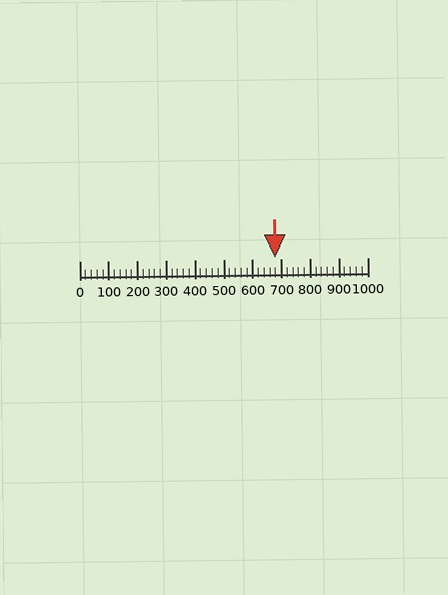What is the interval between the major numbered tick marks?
The major tick marks are spaced 100 units apart.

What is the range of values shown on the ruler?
The ruler shows values from 0 to 1000.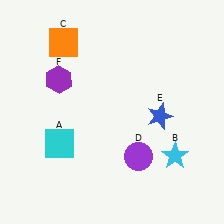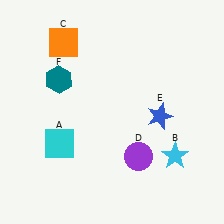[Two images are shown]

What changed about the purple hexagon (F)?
In Image 1, F is purple. In Image 2, it changed to teal.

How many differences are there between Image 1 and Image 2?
There is 1 difference between the two images.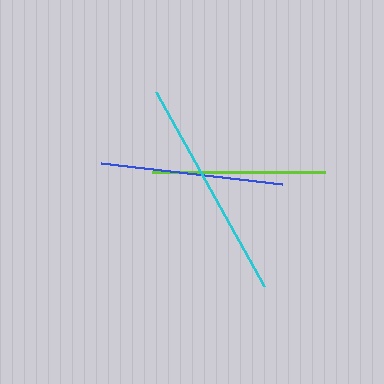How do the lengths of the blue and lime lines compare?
The blue and lime lines are approximately the same length.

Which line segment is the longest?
The cyan line is the longest at approximately 221 pixels.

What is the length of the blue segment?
The blue segment is approximately 183 pixels long.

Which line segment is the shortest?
The lime line is the shortest at approximately 173 pixels.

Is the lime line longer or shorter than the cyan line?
The cyan line is longer than the lime line.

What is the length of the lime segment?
The lime segment is approximately 173 pixels long.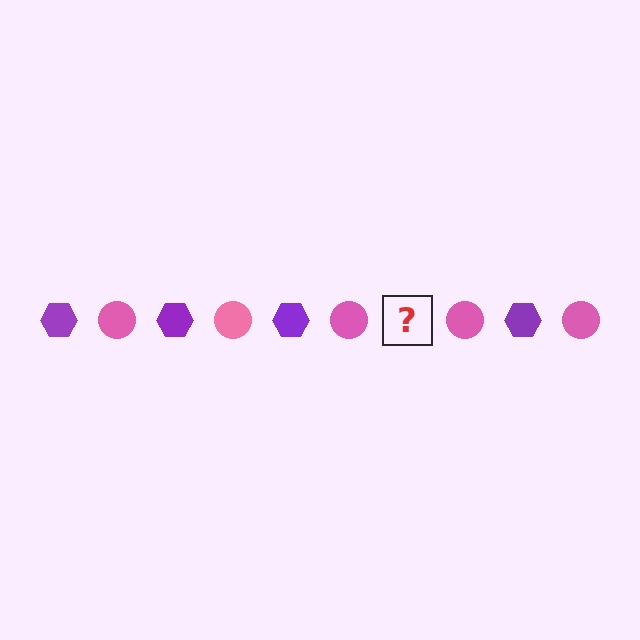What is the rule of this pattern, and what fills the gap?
The rule is that the pattern alternates between purple hexagon and pink circle. The gap should be filled with a purple hexagon.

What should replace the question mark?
The question mark should be replaced with a purple hexagon.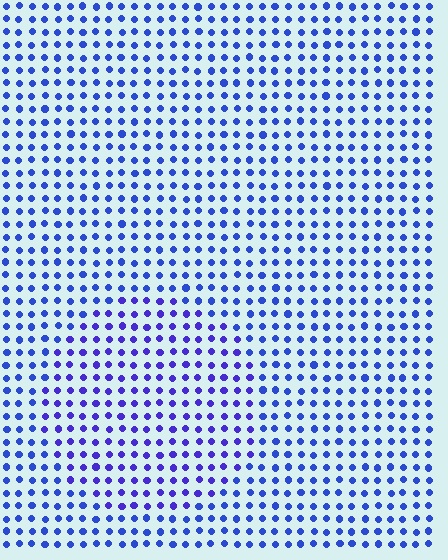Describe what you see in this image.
The image is filled with small blue elements in a uniform arrangement. A circle-shaped region is visible where the elements are tinted to a slightly different hue, forming a subtle color boundary.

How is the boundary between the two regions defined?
The boundary is defined purely by a slight shift in hue (about 21 degrees). Spacing, size, and orientation are identical on both sides.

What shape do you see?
I see a circle.